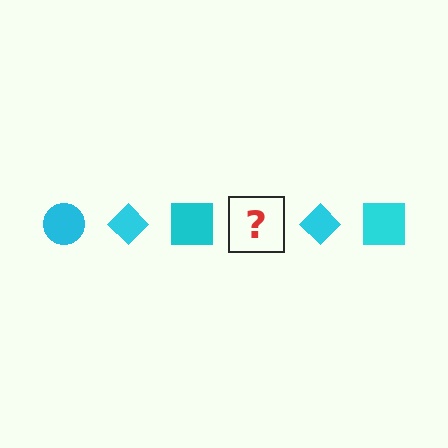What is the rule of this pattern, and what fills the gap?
The rule is that the pattern cycles through circle, diamond, square shapes in cyan. The gap should be filled with a cyan circle.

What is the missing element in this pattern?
The missing element is a cyan circle.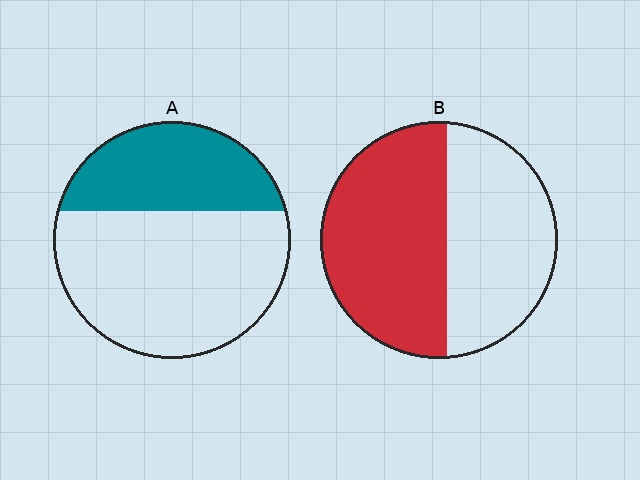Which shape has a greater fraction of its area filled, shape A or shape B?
Shape B.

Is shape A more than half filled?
No.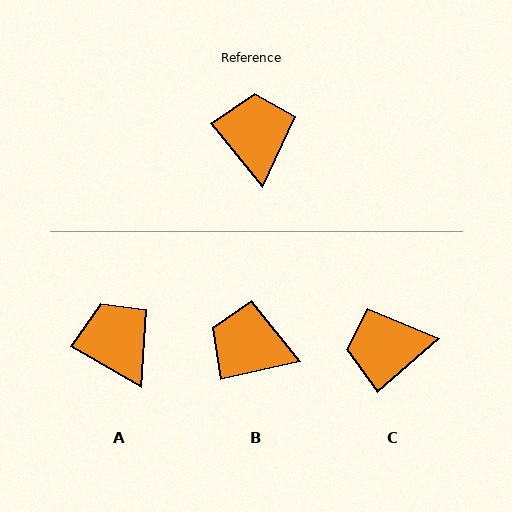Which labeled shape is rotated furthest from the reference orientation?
C, about 92 degrees away.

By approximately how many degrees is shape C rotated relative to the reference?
Approximately 92 degrees counter-clockwise.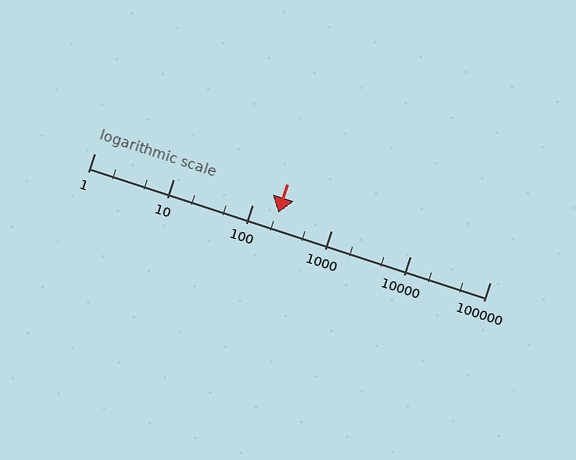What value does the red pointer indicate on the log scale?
The pointer indicates approximately 210.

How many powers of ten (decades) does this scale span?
The scale spans 5 decades, from 1 to 100000.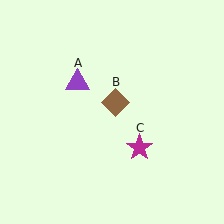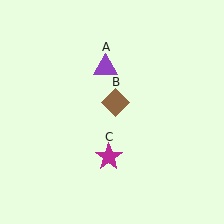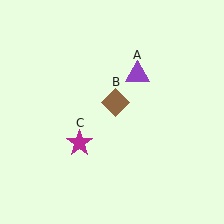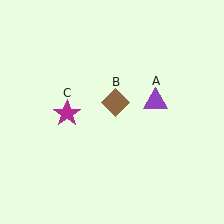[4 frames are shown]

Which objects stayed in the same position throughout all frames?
Brown diamond (object B) remained stationary.